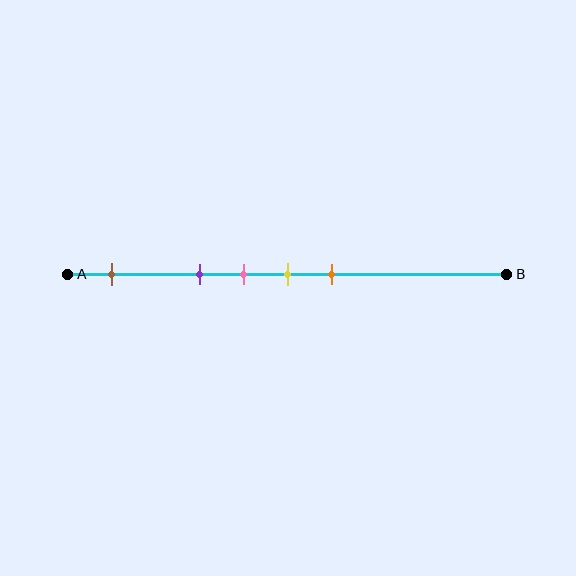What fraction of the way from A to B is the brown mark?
The brown mark is approximately 10% (0.1) of the way from A to B.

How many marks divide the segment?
There are 5 marks dividing the segment.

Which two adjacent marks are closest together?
The pink and yellow marks are the closest adjacent pair.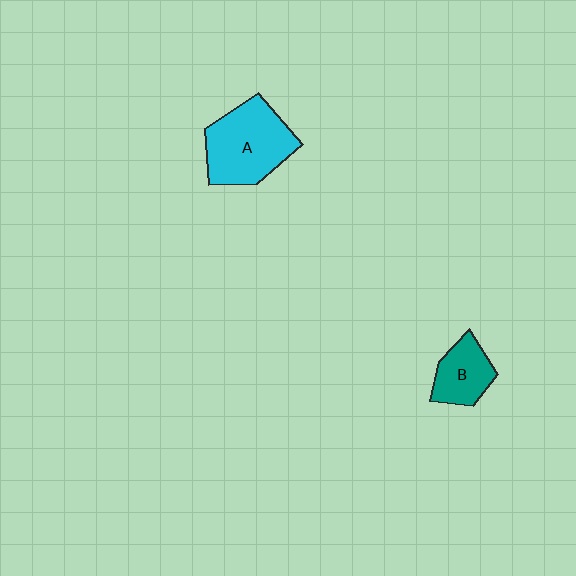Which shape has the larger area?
Shape A (cyan).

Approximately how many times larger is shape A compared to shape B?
Approximately 1.9 times.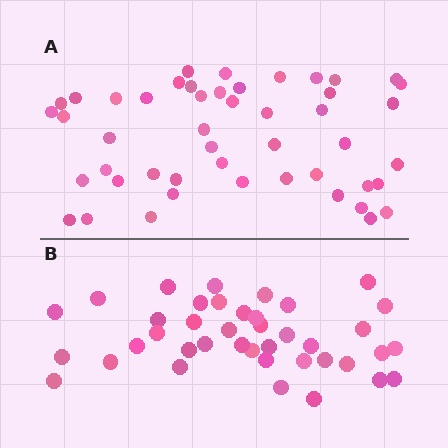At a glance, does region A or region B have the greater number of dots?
Region A (the top region) has more dots.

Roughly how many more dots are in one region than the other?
Region A has roughly 8 or so more dots than region B.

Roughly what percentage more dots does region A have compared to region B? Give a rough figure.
About 20% more.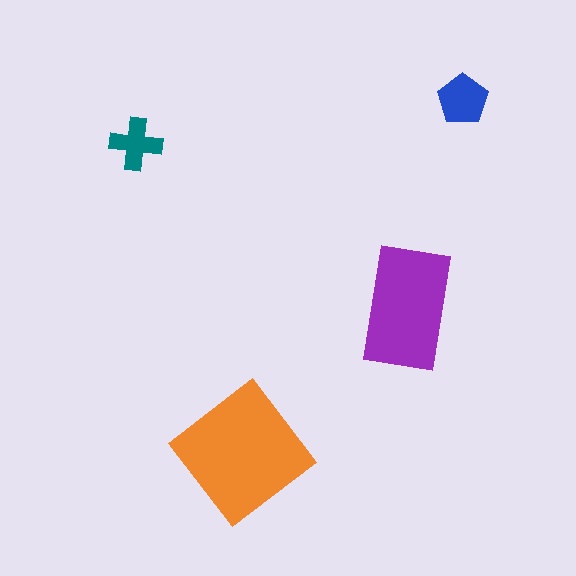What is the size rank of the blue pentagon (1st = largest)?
3rd.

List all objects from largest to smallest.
The orange diamond, the purple rectangle, the blue pentagon, the teal cross.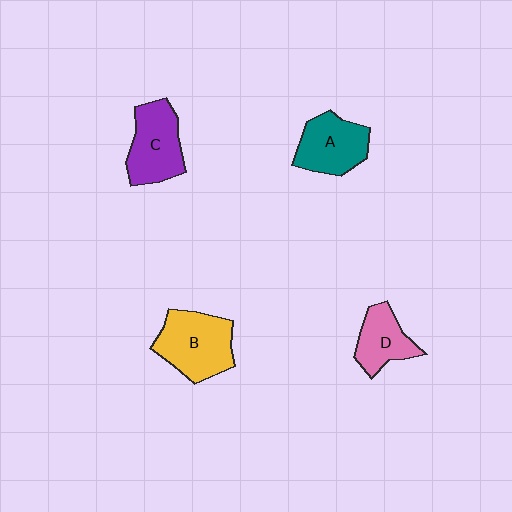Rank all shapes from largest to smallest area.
From largest to smallest: B (yellow), C (purple), A (teal), D (pink).